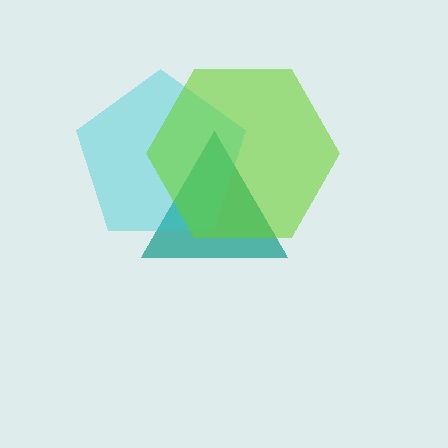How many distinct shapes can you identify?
There are 3 distinct shapes: a teal triangle, a cyan pentagon, a lime hexagon.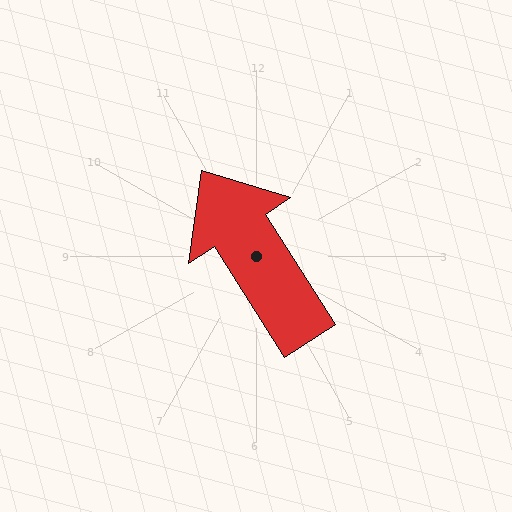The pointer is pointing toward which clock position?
Roughly 11 o'clock.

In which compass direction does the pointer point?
Northwest.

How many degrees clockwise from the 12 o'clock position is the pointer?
Approximately 327 degrees.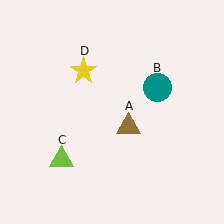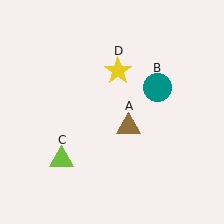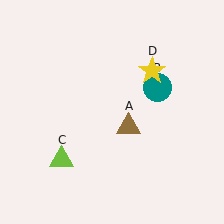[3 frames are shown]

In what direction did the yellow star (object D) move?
The yellow star (object D) moved right.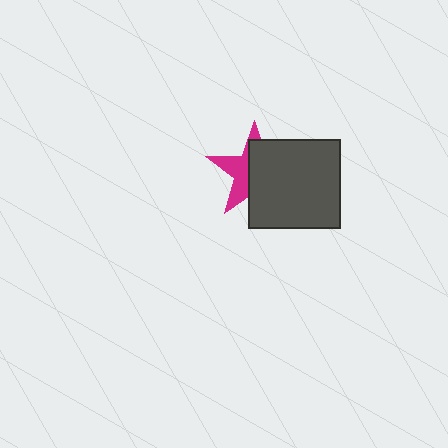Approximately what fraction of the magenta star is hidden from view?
Roughly 60% of the magenta star is hidden behind the dark gray rectangle.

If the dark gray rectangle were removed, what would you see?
You would see the complete magenta star.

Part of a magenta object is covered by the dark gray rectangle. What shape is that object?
It is a star.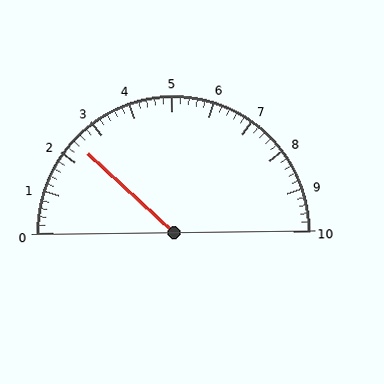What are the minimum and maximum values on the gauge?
The gauge ranges from 0 to 10.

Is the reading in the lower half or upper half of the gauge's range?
The reading is in the lower half of the range (0 to 10).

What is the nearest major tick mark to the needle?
The nearest major tick mark is 2.